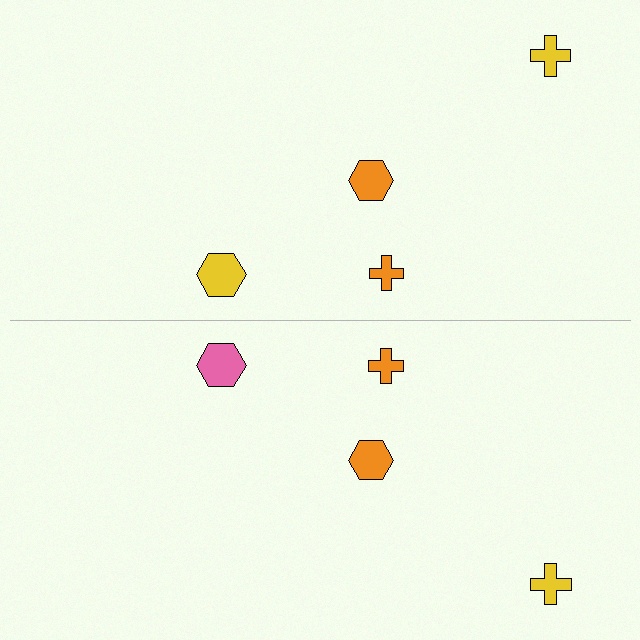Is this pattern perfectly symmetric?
No, the pattern is not perfectly symmetric. The pink hexagon on the bottom side breaks the symmetry — its mirror counterpart is yellow.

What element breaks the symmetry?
The pink hexagon on the bottom side breaks the symmetry — its mirror counterpart is yellow.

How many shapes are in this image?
There are 8 shapes in this image.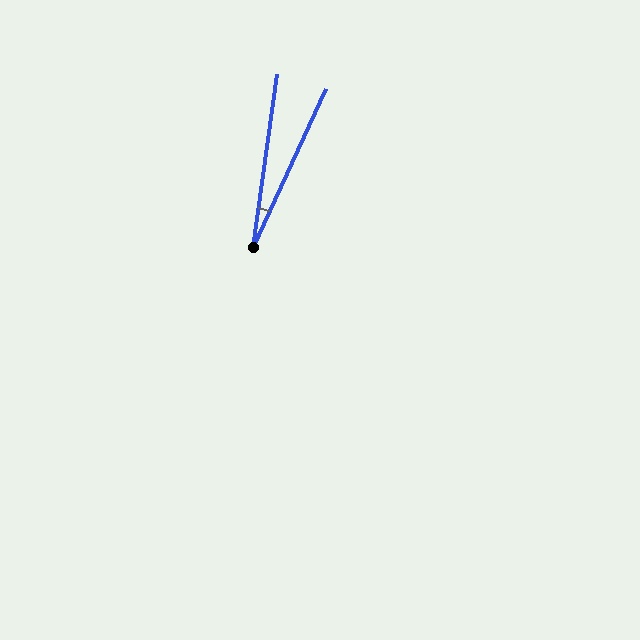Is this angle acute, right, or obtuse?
It is acute.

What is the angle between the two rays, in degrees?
Approximately 17 degrees.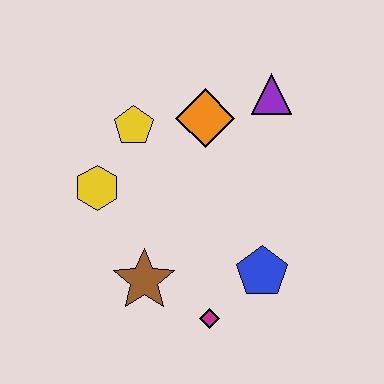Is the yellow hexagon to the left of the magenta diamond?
Yes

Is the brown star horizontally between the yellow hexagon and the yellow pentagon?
No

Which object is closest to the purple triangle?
The orange diamond is closest to the purple triangle.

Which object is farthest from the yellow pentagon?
The magenta diamond is farthest from the yellow pentagon.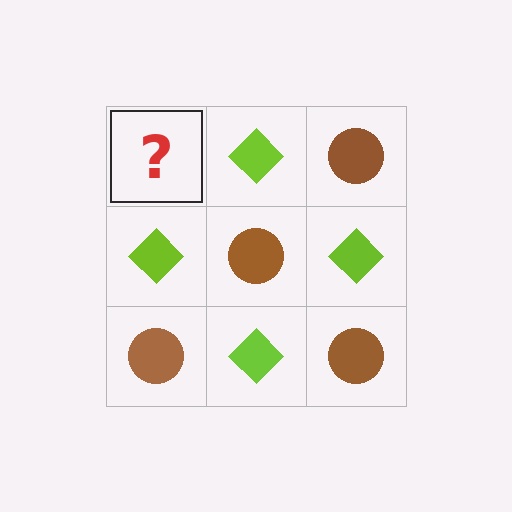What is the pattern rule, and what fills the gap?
The rule is that it alternates brown circle and lime diamond in a checkerboard pattern. The gap should be filled with a brown circle.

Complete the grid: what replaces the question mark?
The question mark should be replaced with a brown circle.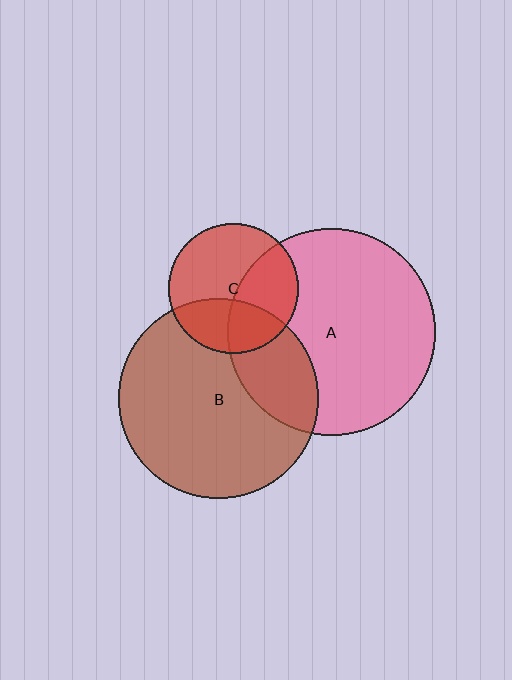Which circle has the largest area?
Circle A (pink).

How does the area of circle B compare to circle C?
Approximately 2.4 times.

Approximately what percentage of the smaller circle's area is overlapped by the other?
Approximately 35%.